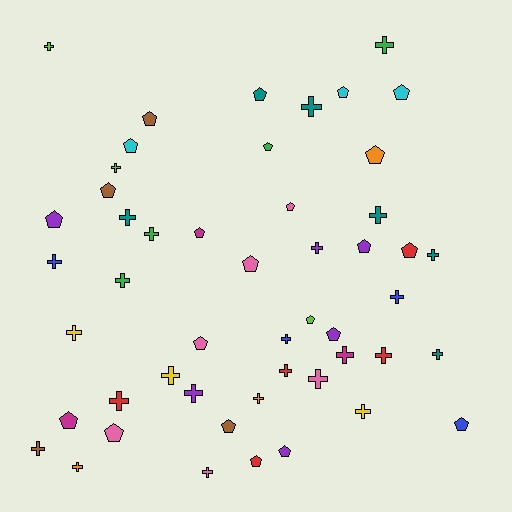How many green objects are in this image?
There are 4 green objects.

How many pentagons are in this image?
There are 23 pentagons.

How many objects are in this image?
There are 50 objects.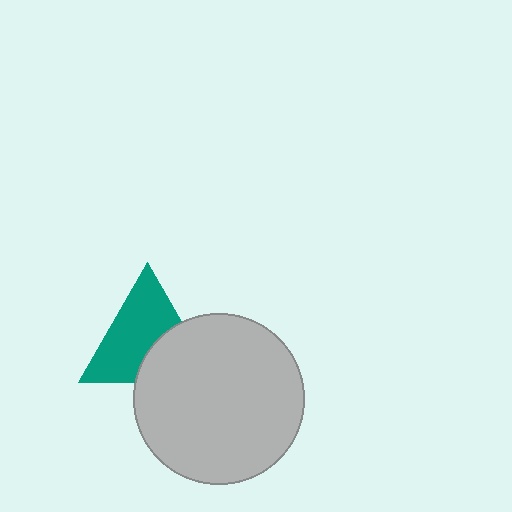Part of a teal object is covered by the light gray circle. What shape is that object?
It is a triangle.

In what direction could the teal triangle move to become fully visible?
The teal triangle could move toward the upper-left. That would shift it out from behind the light gray circle entirely.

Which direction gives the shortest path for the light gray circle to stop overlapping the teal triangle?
Moving toward the lower-right gives the shortest separation.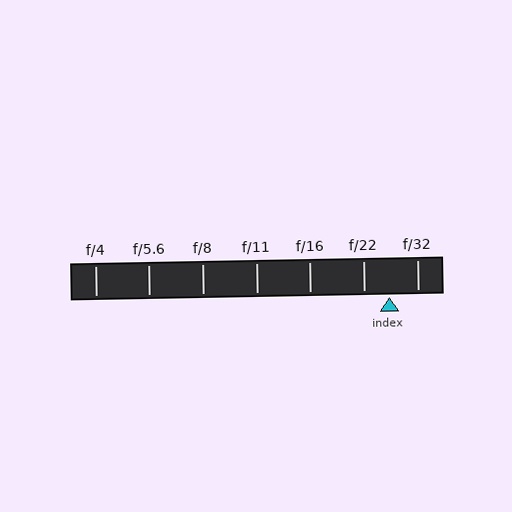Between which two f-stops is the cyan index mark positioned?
The index mark is between f/22 and f/32.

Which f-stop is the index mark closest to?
The index mark is closest to f/22.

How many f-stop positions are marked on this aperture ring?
There are 7 f-stop positions marked.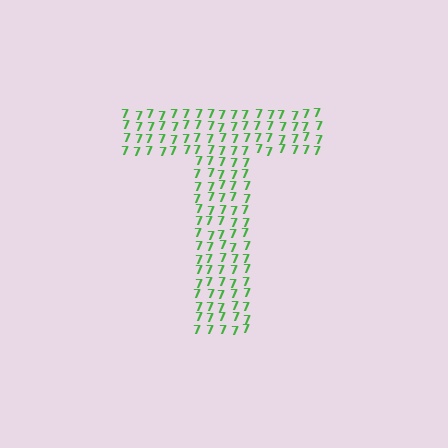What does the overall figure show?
The overall figure shows the letter T.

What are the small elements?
The small elements are digit 7's.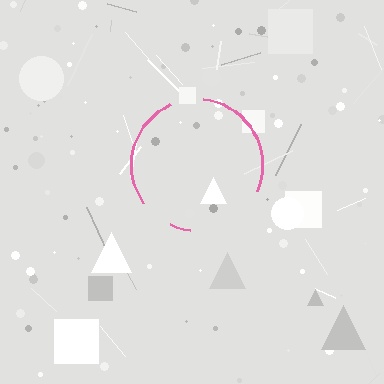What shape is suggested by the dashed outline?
The dashed outline suggests a circle.